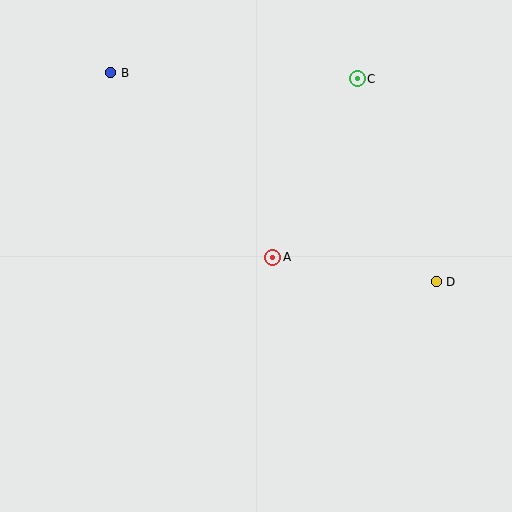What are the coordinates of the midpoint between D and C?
The midpoint between D and C is at (397, 180).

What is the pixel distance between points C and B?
The distance between C and B is 246 pixels.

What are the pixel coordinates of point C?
Point C is at (357, 79).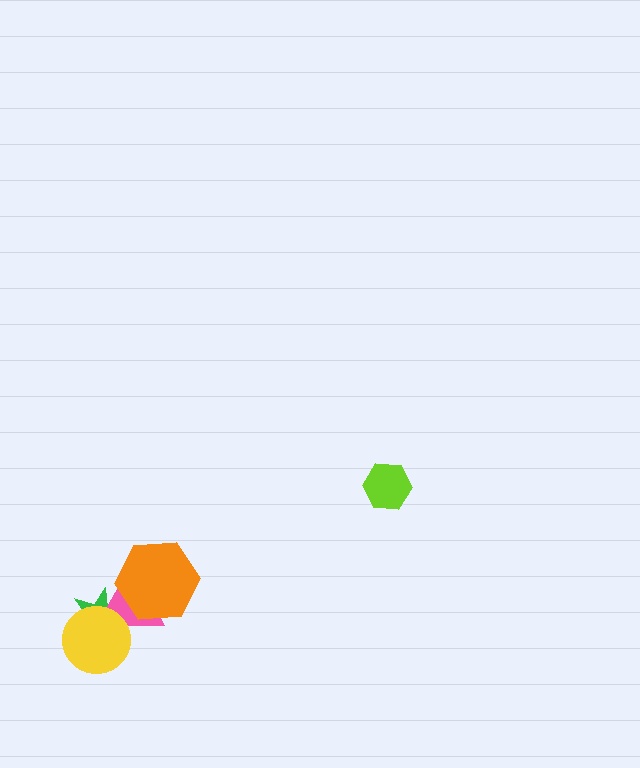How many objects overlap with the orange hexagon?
1 object overlaps with the orange hexagon.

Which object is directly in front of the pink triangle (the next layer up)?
The orange hexagon is directly in front of the pink triangle.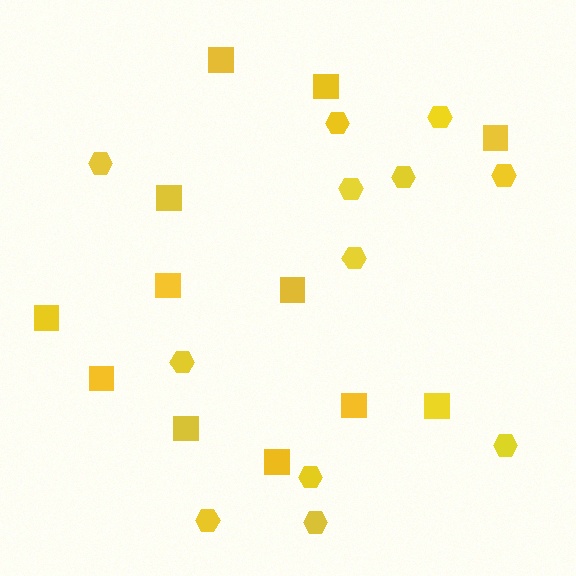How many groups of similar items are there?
There are 2 groups: one group of squares (12) and one group of hexagons (12).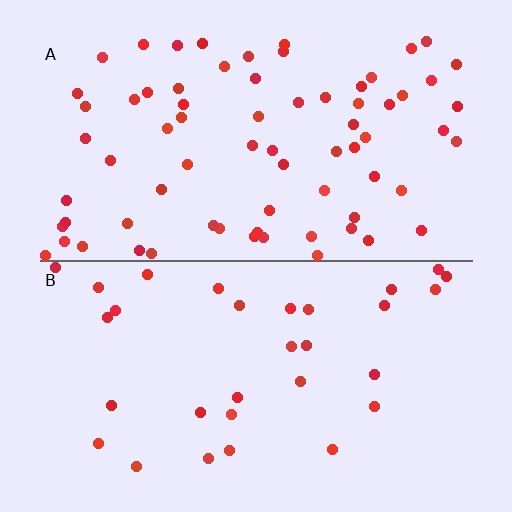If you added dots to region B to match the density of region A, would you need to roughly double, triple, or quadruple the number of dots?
Approximately double.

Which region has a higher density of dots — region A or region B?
A (the top).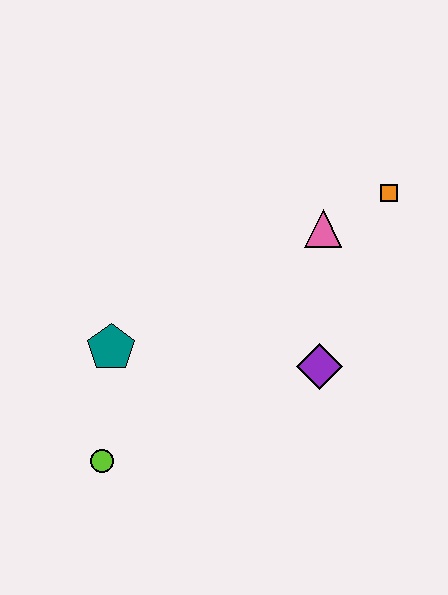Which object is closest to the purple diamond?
The pink triangle is closest to the purple diamond.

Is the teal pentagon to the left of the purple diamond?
Yes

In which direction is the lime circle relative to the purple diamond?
The lime circle is to the left of the purple diamond.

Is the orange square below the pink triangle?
No